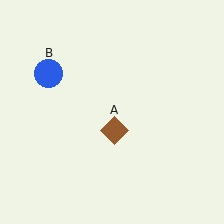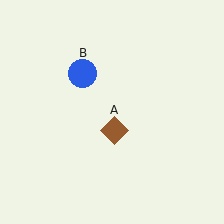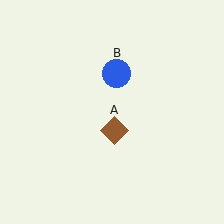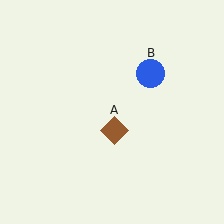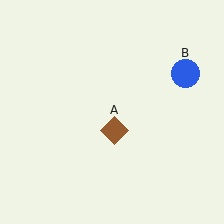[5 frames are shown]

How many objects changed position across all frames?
1 object changed position: blue circle (object B).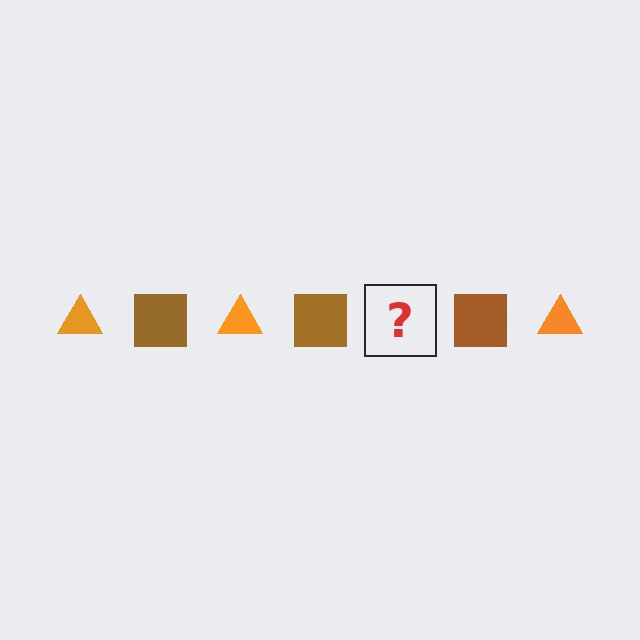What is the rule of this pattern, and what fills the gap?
The rule is that the pattern alternates between orange triangle and brown square. The gap should be filled with an orange triangle.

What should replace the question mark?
The question mark should be replaced with an orange triangle.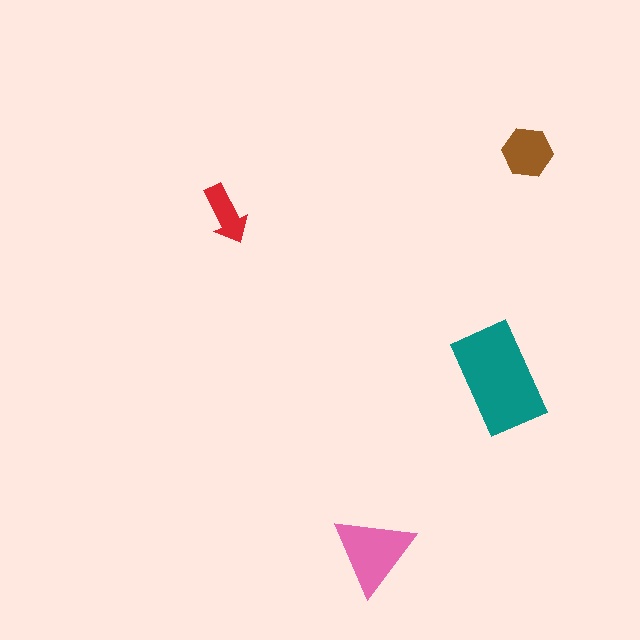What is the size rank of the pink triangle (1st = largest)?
2nd.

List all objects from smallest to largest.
The red arrow, the brown hexagon, the pink triangle, the teal rectangle.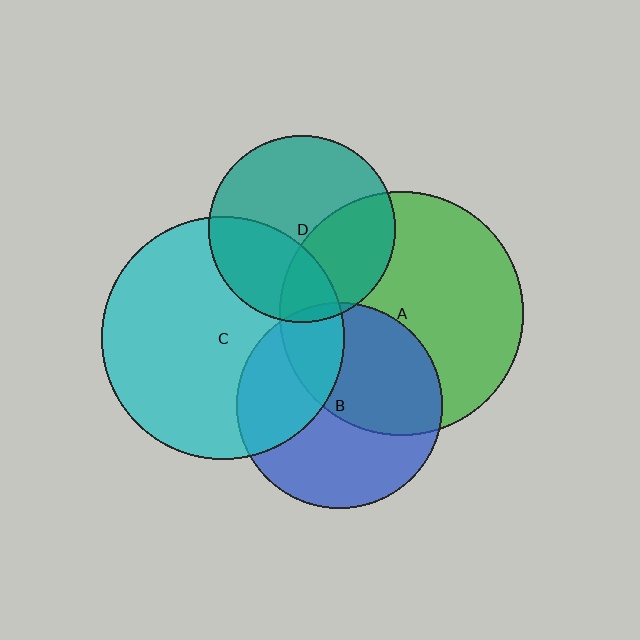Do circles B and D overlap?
Yes.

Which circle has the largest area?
Circle A (green).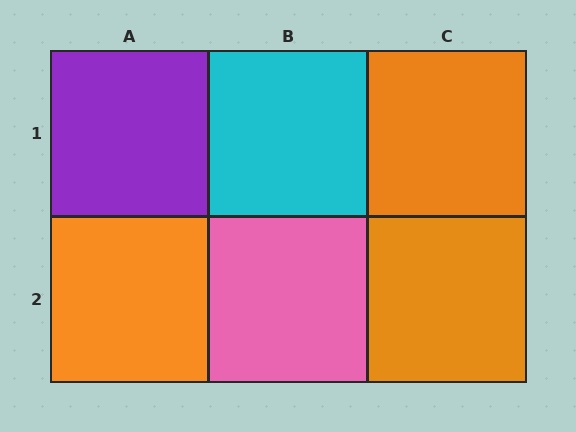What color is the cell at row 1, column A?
Purple.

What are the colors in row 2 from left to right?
Orange, pink, orange.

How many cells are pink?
1 cell is pink.